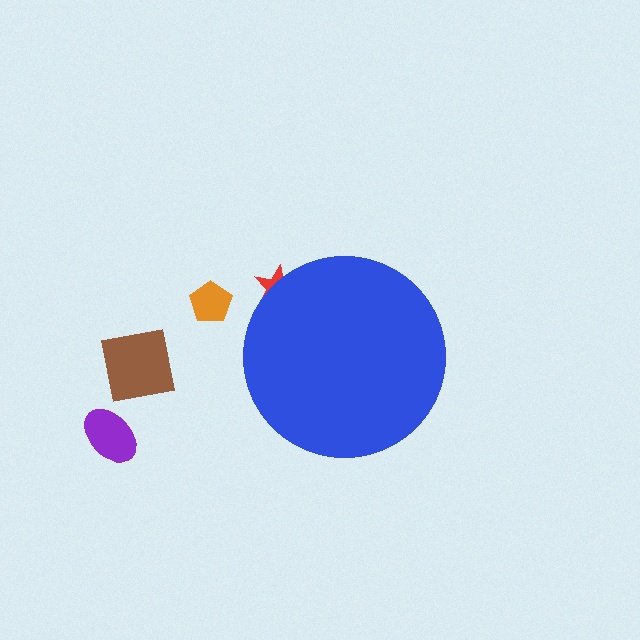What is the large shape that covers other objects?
A blue circle.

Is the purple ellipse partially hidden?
No, the purple ellipse is fully visible.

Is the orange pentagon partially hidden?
No, the orange pentagon is fully visible.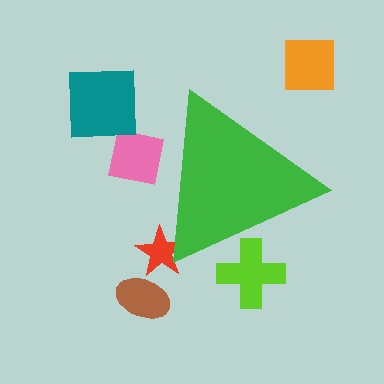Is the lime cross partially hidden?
Yes, the lime cross is partially hidden behind the green triangle.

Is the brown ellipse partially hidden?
No, the brown ellipse is fully visible.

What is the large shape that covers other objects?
A green triangle.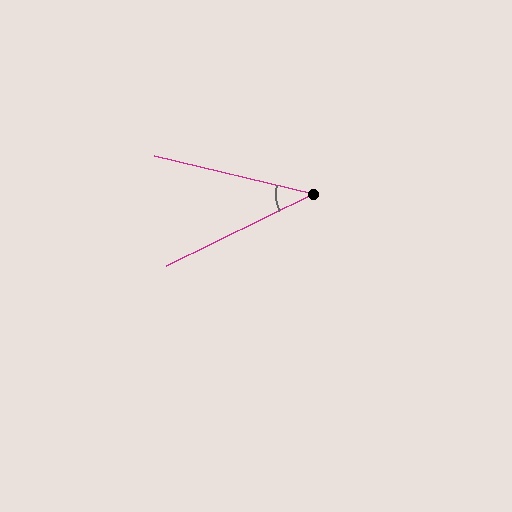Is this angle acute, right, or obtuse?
It is acute.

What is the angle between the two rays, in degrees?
Approximately 39 degrees.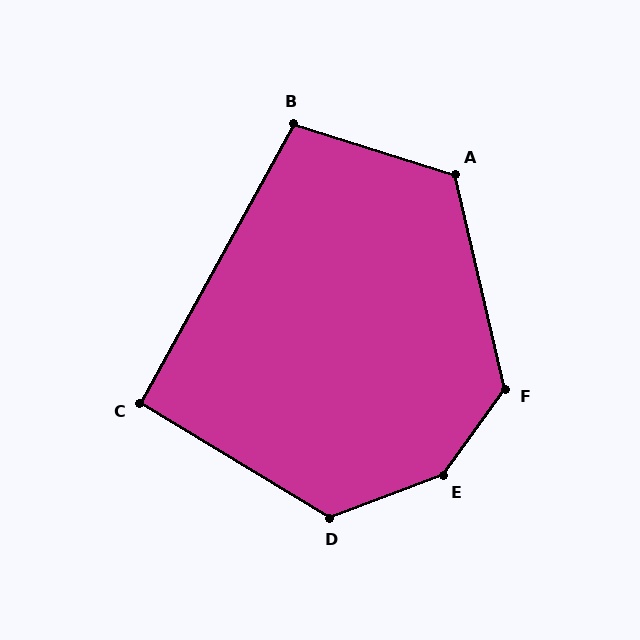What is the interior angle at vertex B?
Approximately 101 degrees (obtuse).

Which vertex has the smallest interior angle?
C, at approximately 92 degrees.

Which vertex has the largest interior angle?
E, at approximately 147 degrees.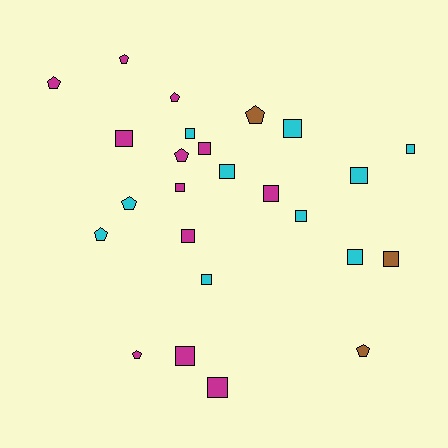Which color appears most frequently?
Magenta, with 12 objects.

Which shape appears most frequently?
Square, with 16 objects.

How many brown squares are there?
There is 1 brown square.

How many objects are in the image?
There are 25 objects.